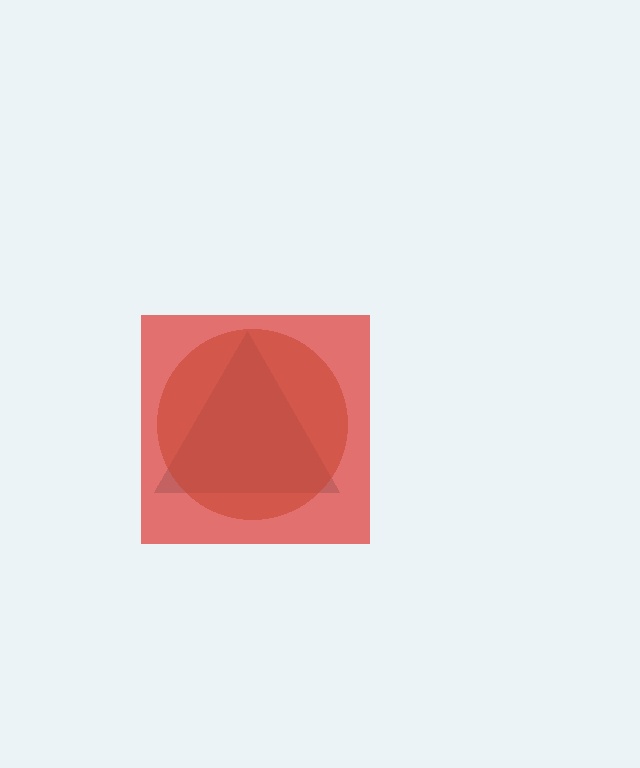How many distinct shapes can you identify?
There are 3 distinct shapes: a teal triangle, a brown circle, a red square.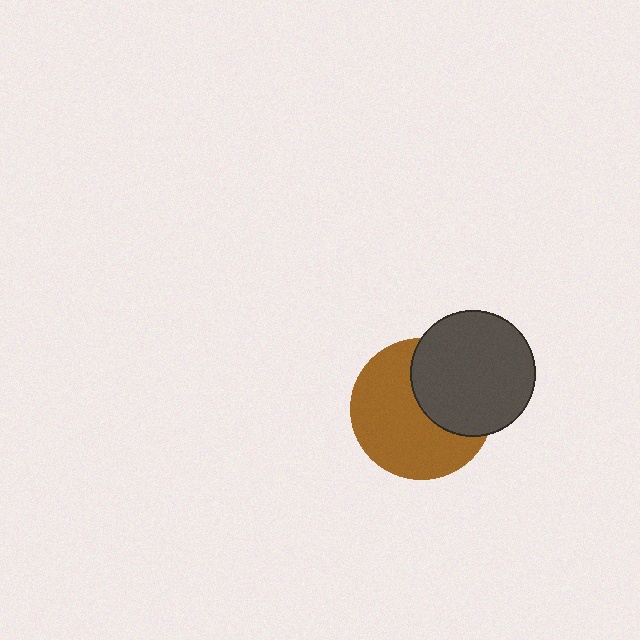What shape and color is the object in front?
The object in front is a dark gray circle.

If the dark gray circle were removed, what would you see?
You would see the complete brown circle.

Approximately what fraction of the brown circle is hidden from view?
Roughly 38% of the brown circle is hidden behind the dark gray circle.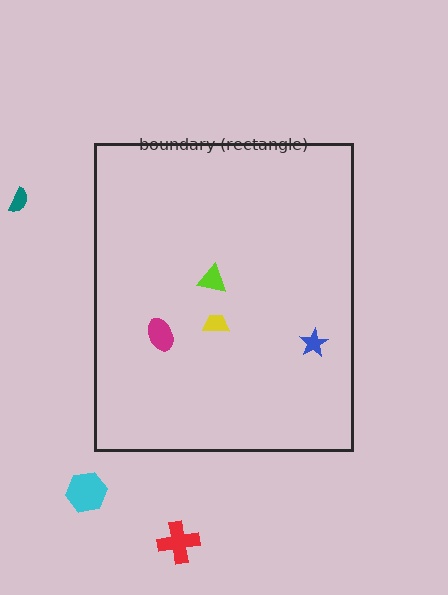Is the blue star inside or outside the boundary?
Inside.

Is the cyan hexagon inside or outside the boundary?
Outside.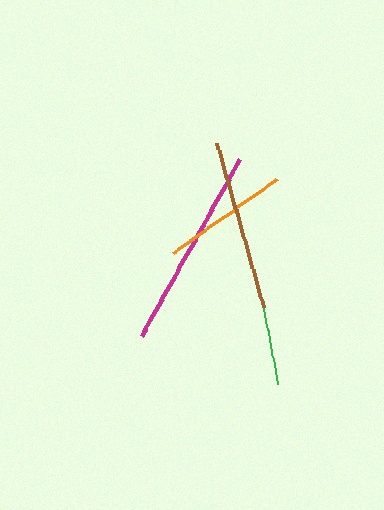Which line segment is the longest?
The magenta line is the longest at approximately 202 pixels.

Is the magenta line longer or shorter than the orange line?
The magenta line is longer than the orange line.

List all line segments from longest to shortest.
From longest to shortest: magenta, brown, orange, green.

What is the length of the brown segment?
The brown segment is approximately 170 pixels long.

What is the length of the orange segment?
The orange segment is approximately 128 pixels long.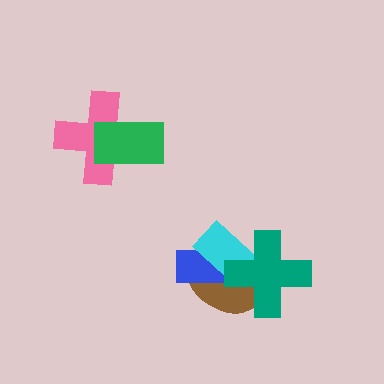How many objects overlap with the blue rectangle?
2 objects overlap with the blue rectangle.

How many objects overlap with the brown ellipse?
3 objects overlap with the brown ellipse.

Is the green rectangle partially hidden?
No, no other shape covers it.